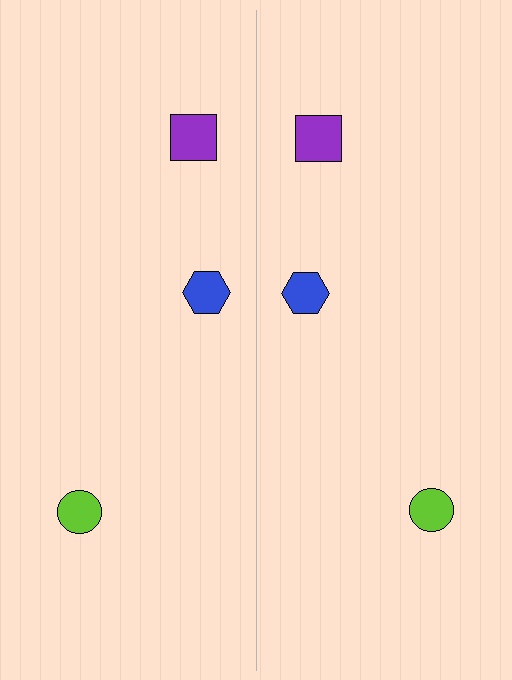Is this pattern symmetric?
Yes, this pattern has bilateral (reflection) symmetry.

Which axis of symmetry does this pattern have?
The pattern has a vertical axis of symmetry running through the center of the image.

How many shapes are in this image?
There are 6 shapes in this image.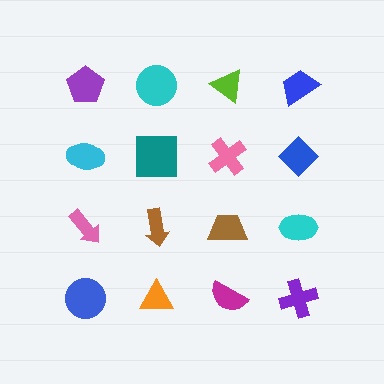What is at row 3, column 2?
A brown arrow.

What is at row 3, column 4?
A cyan ellipse.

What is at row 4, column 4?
A purple cross.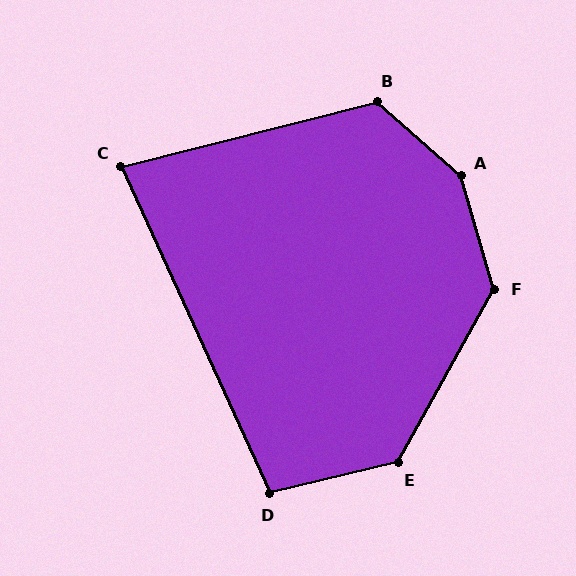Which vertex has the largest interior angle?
A, at approximately 148 degrees.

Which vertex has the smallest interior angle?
C, at approximately 80 degrees.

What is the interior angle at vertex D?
Approximately 101 degrees (obtuse).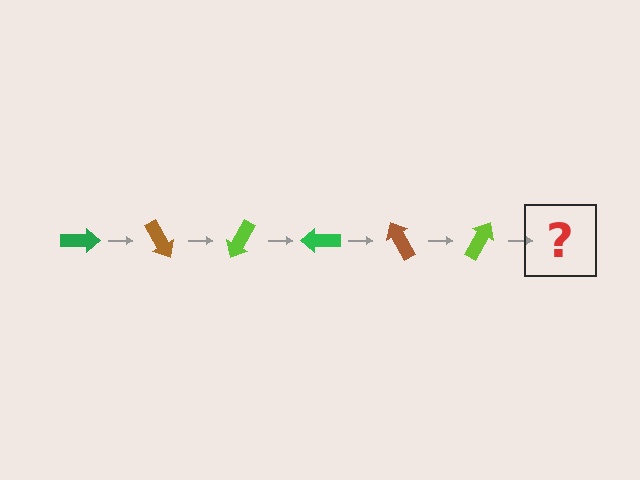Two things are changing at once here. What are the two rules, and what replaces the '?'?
The two rules are that it rotates 60 degrees each step and the color cycles through green, brown, and lime. The '?' should be a green arrow, rotated 360 degrees from the start.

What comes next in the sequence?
The next element should be a green arrow, rotated 360 degrees from the start.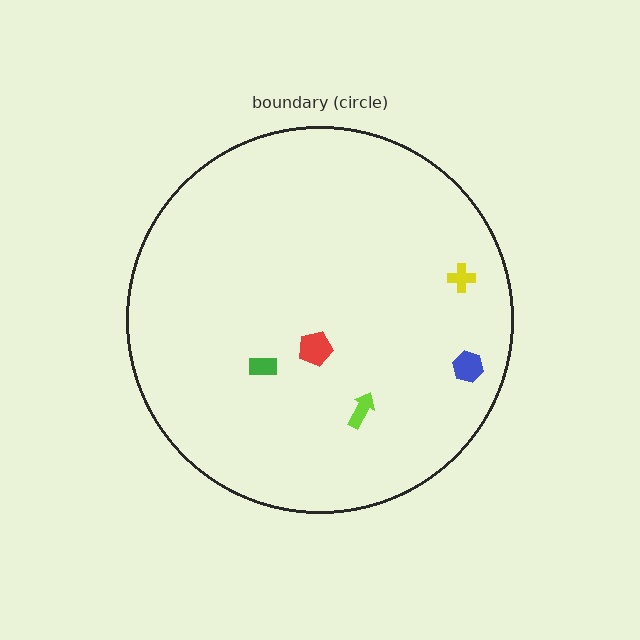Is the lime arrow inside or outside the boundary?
Inside.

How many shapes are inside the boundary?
5 inside, 0 outside.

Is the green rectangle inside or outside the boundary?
Inside.